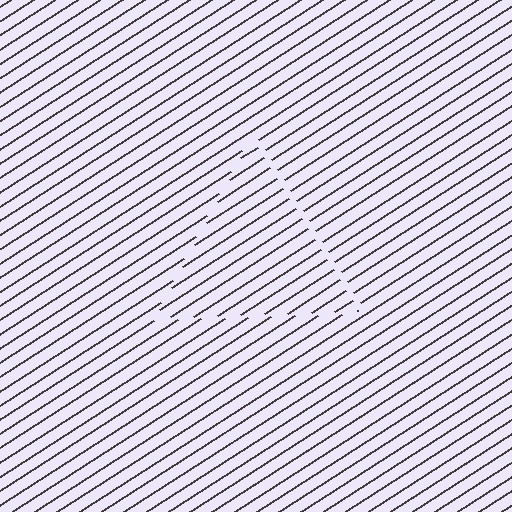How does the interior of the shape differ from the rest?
The interior of the shape contains the same grating, shifted by half a period — the contour is defined by the phase discontinuity where line-ends from the inner and outer gratings abut.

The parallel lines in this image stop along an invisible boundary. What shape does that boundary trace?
An illusory triangle. The interior of the shape contains the same grating, shifted by half a period — the contour is defined by the phase discontinuity where line-ends from the inner and outer gratings abut.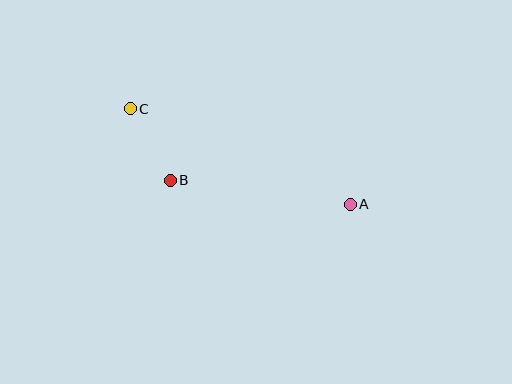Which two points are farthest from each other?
Points A and C are farthest from each other.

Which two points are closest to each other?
Points B and C are closest to each other.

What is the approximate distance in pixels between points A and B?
The distance between A and B is approximately 182 pixels.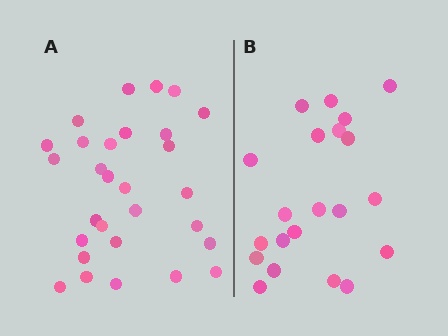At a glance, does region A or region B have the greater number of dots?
Region A (the left region) has more dots.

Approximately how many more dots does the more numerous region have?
Region A has roughly 8 or so more dots than region B.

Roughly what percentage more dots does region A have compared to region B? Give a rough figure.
About 40% more.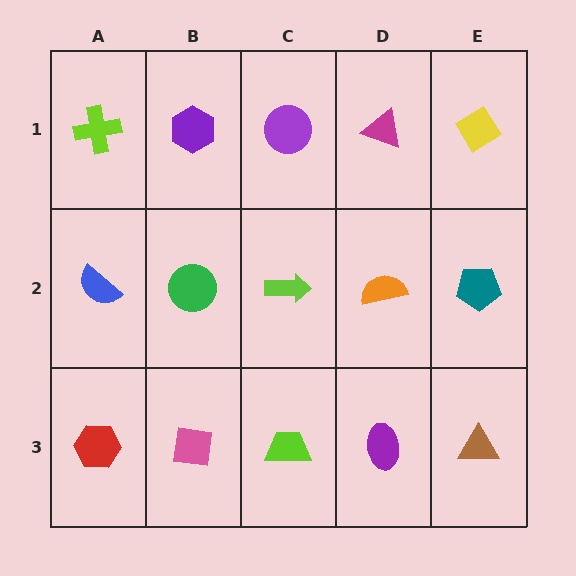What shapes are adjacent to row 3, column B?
A green circle (row 2, column B), a red hexagon (row 3, column A), a lime trapezoid (row 3, column C).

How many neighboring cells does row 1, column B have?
3.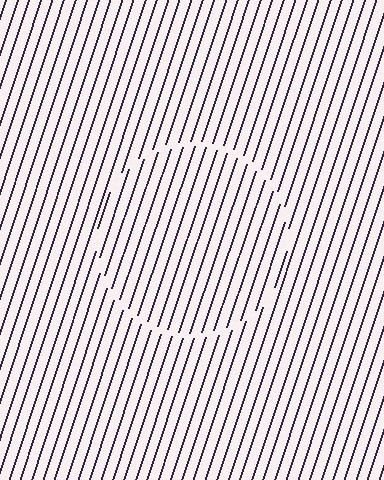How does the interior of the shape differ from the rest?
The interior of the shape contains the same grating, shifted by half a period — the contour is defined by the phase discontinuity where line-ends from the inner and outer gratings abut.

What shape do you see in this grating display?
An illusory circle. The interior of the shape contains the same grating, shifted by half a period — the contour is defined by the phase discontinuity where line-ends from the inner and outer gratings abut.